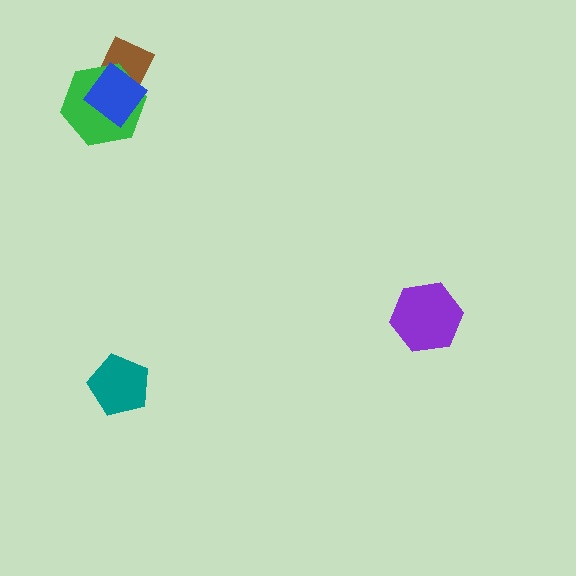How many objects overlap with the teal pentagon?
0 objects overlap with the teal pentagon.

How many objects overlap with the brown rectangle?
2 objects overlap with the brown rectangle.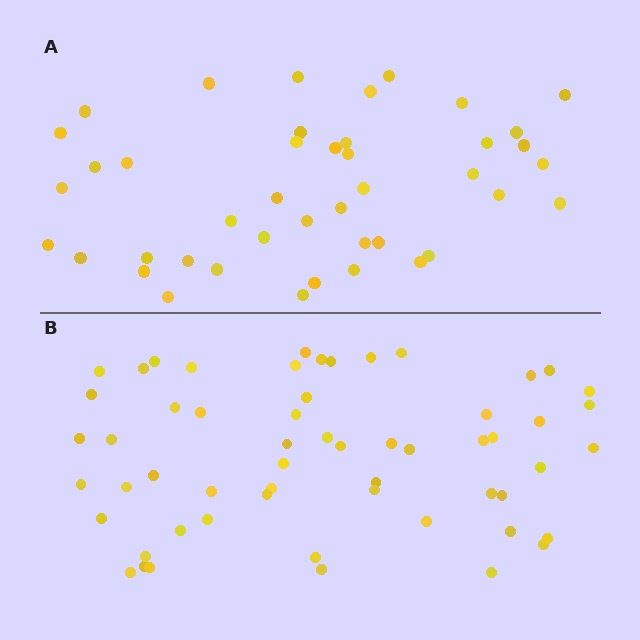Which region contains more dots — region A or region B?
Region B (the bottom region) has more dots.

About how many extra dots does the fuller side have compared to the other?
Region B has approximately 15 more dots than region A.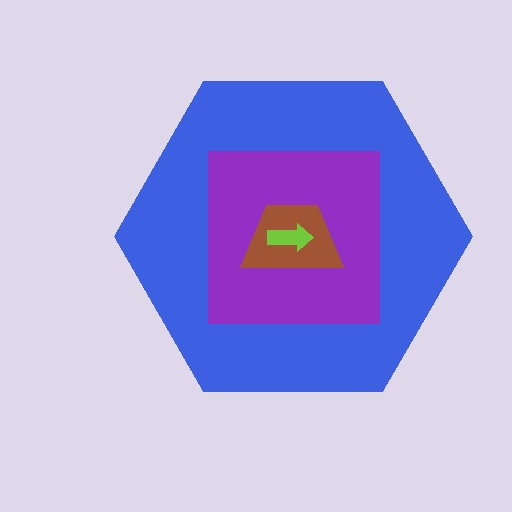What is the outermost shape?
The blue hexagon.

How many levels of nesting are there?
4.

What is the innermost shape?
The lime arrow.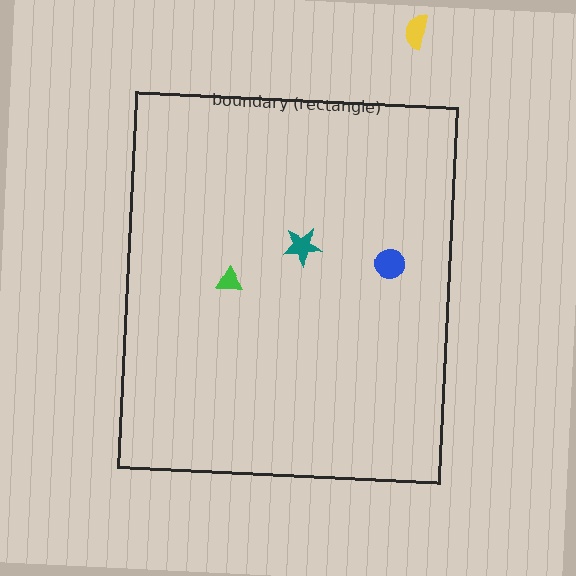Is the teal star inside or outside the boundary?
Inside.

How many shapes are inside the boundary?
3 inside, 1 outside.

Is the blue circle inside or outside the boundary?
Inside.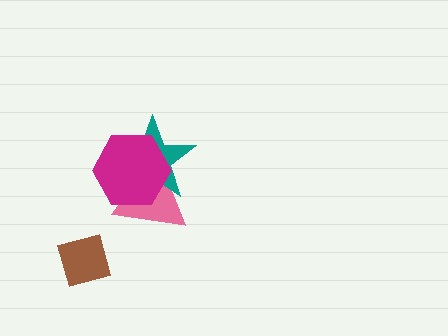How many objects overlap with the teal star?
2 objects overlap with the teal star.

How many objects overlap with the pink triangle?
2 objects overlap with the pink triangle.